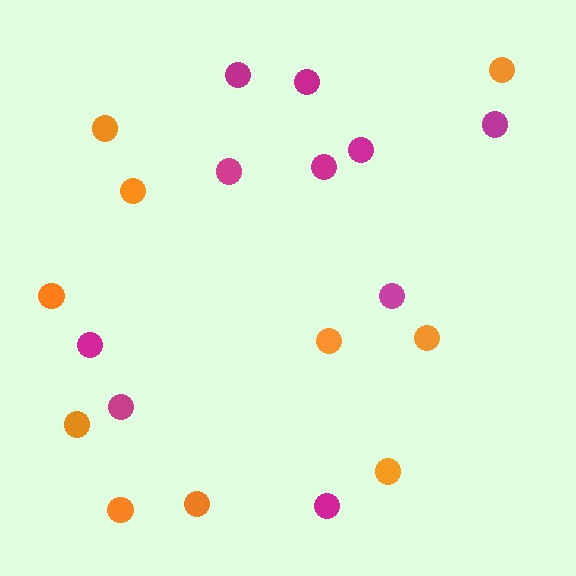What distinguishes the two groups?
There are 2 groups: one group of magenta circles (10) and one group of orange circles (10).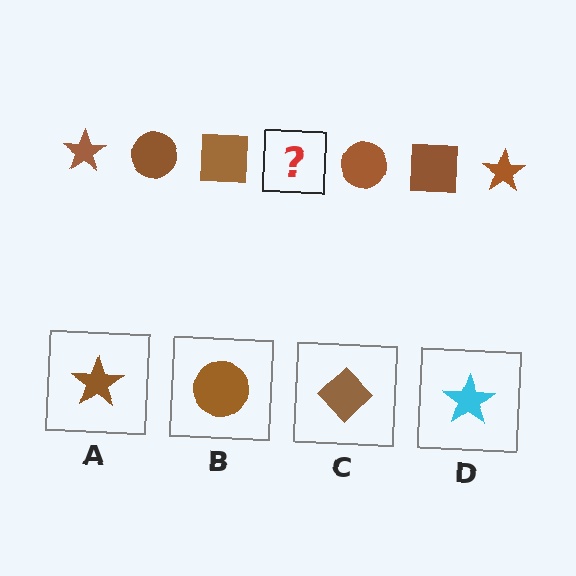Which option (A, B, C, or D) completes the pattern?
A.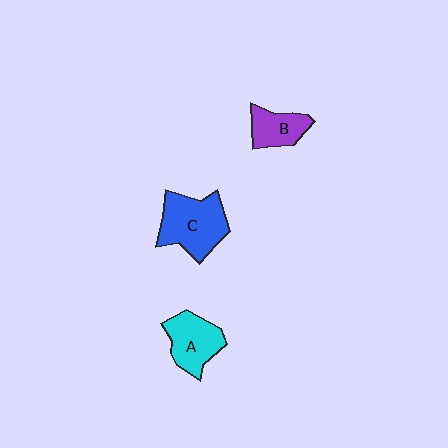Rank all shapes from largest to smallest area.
From largest to smallest: C (blue), A (cyan), B (purple).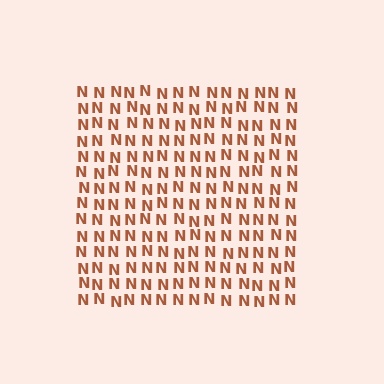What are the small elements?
The small elements are letter N's.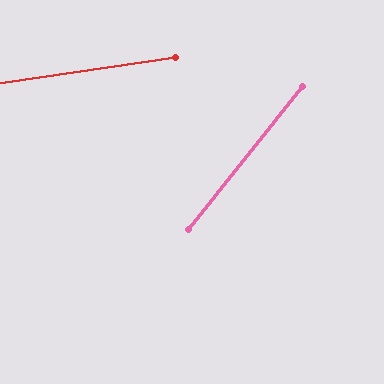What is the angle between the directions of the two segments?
Approximately 43 degrees.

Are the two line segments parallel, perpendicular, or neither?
Neither parallel nor perpendicular — they differ by about 43°.